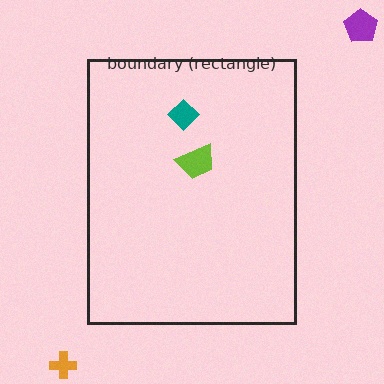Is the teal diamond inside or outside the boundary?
Inside.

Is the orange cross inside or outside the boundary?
Outside.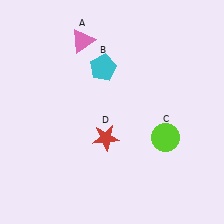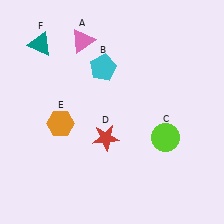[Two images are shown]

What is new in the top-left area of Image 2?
A teal triangle (F) was added in the top-left area of Image 2.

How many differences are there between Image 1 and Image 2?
There are 2 differences between the two images.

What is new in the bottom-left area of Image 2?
An orange hexagon (E) was added in the bottom-left area of Image 2.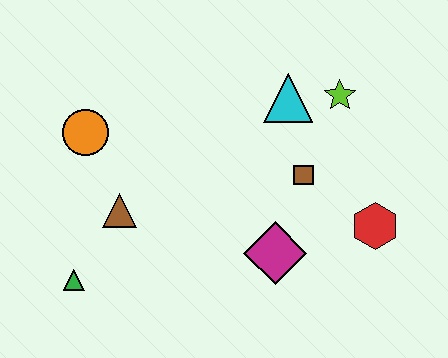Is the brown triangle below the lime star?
Yes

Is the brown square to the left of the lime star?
Yes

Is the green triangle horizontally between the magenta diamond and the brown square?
No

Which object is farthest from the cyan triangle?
The green triangle is farthest from the cyan triangle.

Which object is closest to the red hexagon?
The brown square is closest to the red hexagon.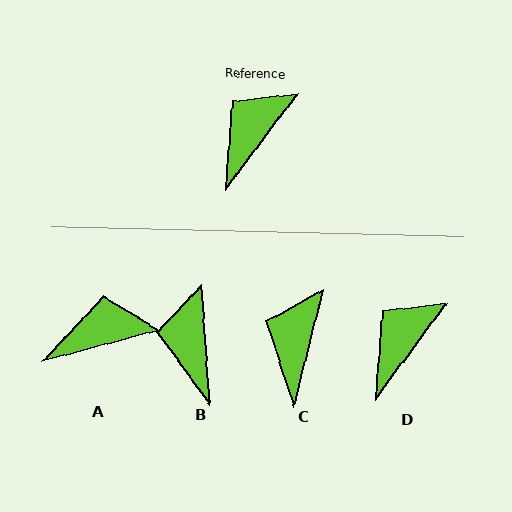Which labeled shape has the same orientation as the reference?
D.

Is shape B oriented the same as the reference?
No, it is off by about 41 degrees.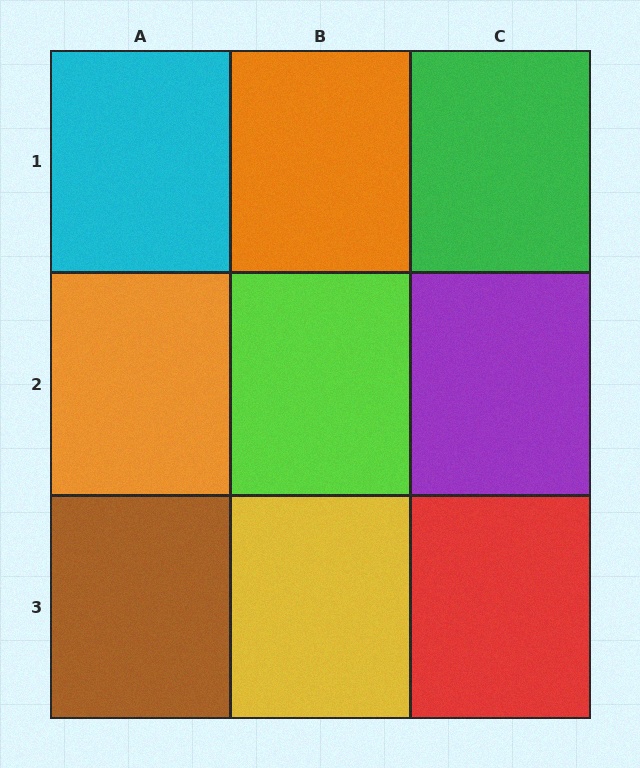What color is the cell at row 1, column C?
Green.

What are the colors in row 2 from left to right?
Orange, lime, purple.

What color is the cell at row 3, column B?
Yellow.